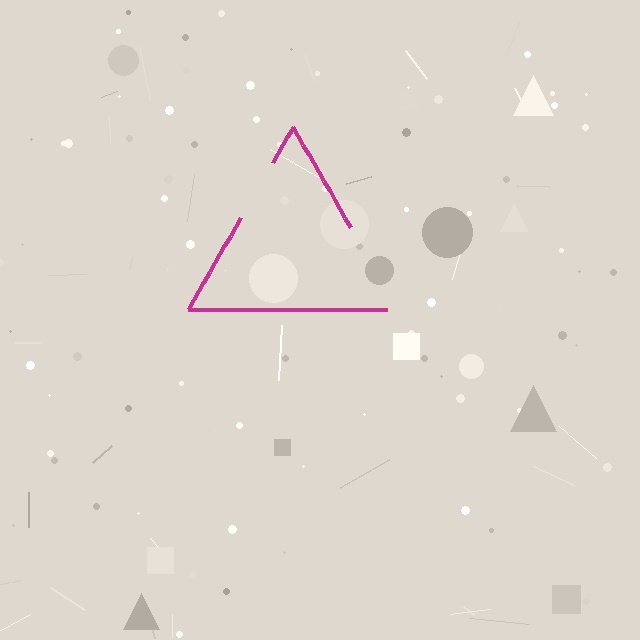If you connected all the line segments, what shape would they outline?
They would outline a triangle.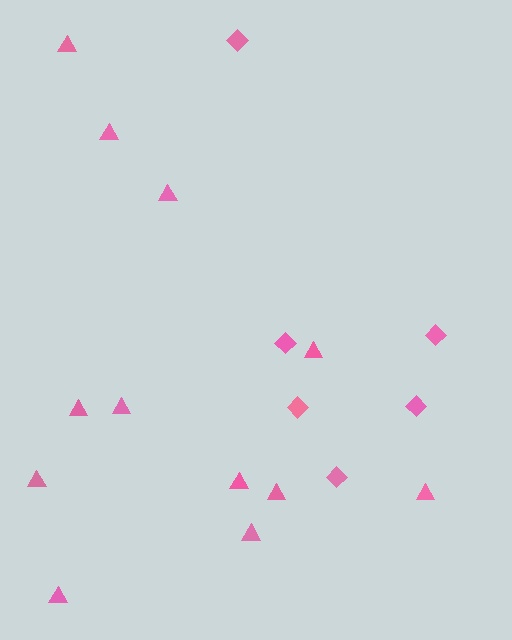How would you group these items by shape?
There are 2 groups: one group of diamonds (6) and one group of triangles (12).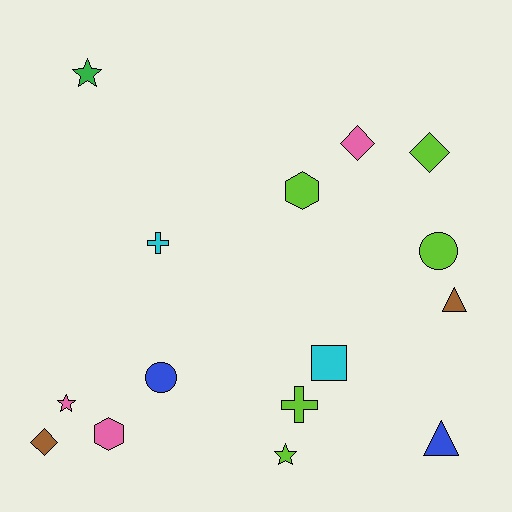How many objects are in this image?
There are 15 objects.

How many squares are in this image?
There is 1 square.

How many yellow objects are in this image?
There are no yellow objects.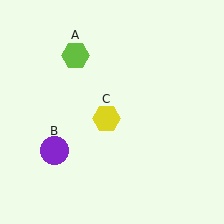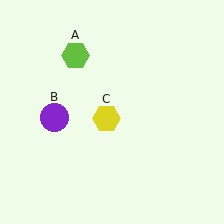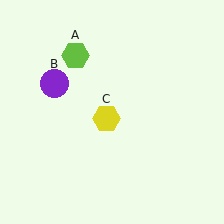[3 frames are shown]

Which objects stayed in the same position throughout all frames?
Lime hexagon (object A) and yellow hexagon (object C) remained stationary.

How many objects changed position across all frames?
1 object changed position: purple circle (object B).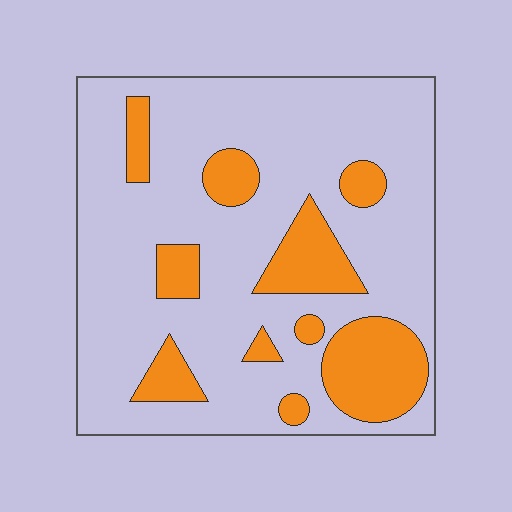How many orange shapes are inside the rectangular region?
10.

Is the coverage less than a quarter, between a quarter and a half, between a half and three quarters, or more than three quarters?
Less than a quarter.